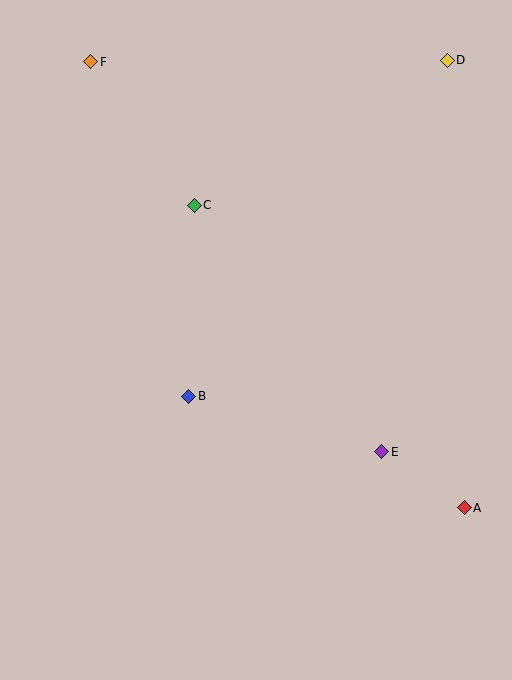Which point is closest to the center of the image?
Point B at (189, 396) is closest to the center.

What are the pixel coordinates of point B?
Point B is at (189, 396).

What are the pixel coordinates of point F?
Point F is at (91, 62).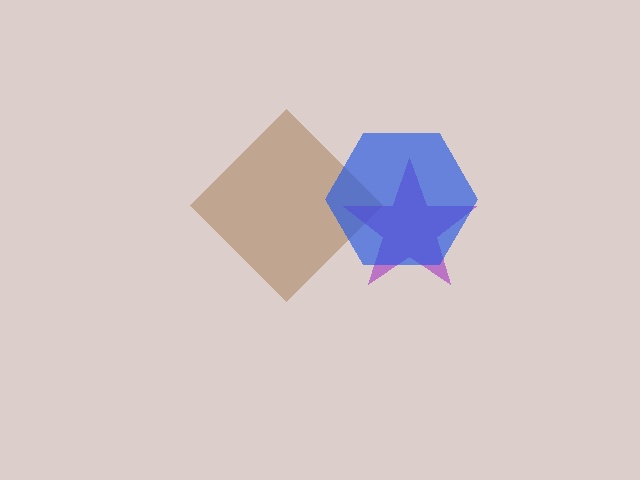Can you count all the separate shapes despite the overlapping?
Yes, there are 3 separate shapes.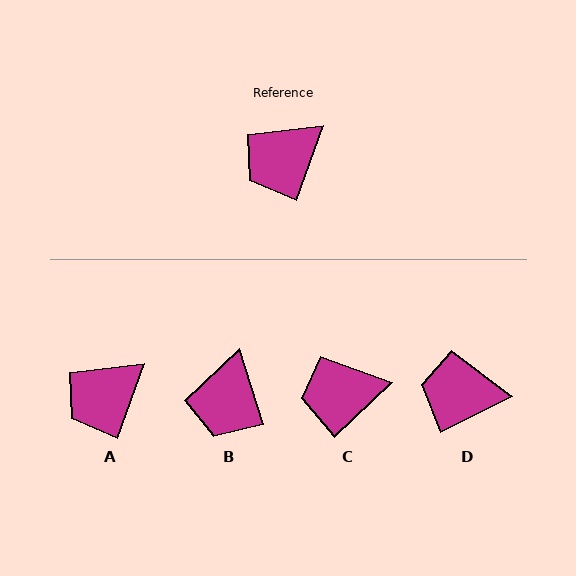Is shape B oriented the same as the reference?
No, it is off by about 37 degrees.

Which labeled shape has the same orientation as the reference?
A.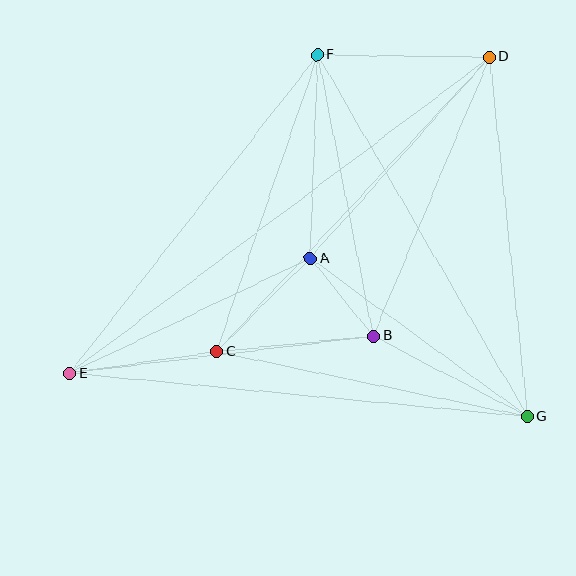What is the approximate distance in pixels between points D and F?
The distance between D and F is approximately 172 pixels.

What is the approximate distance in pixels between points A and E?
The distance between A and E is approximately 266 pixels.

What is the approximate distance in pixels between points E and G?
The distance between E and G is approximately 459 pixels.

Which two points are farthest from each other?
Points D and E are farthest from each other.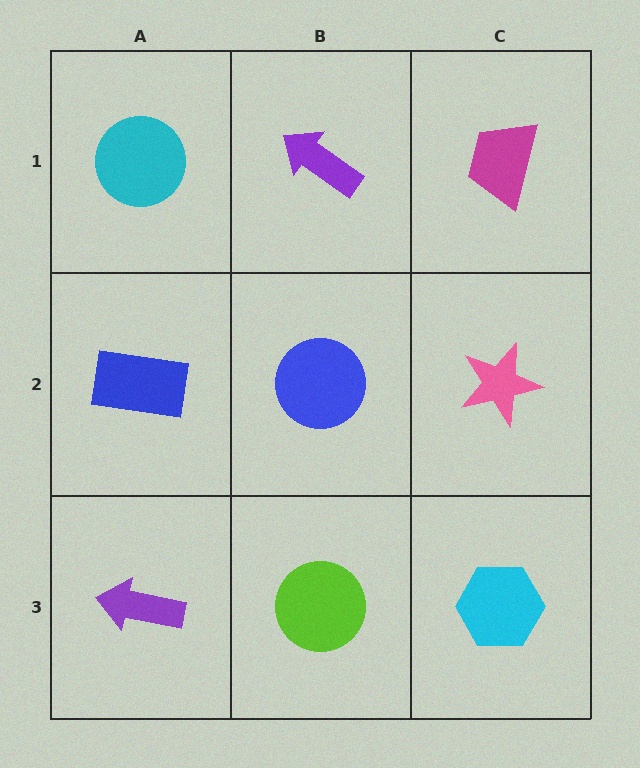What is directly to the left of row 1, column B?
A cyan circle.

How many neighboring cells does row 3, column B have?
3.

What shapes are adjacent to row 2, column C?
A magenta trapezoid (row 1, column C), a cyan hexagon (row 3, column C), a blue circle (row 2, column B).